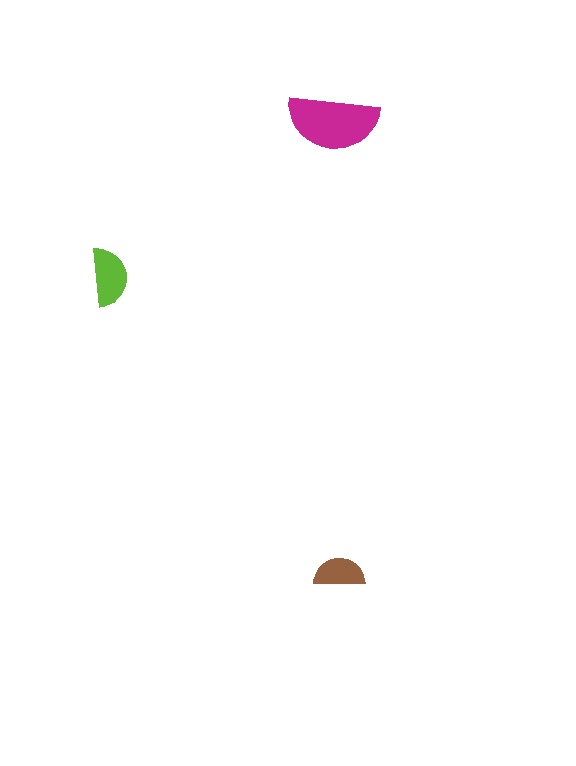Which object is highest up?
The magenta semicircle is topmost.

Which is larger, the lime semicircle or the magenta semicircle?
The magenta one.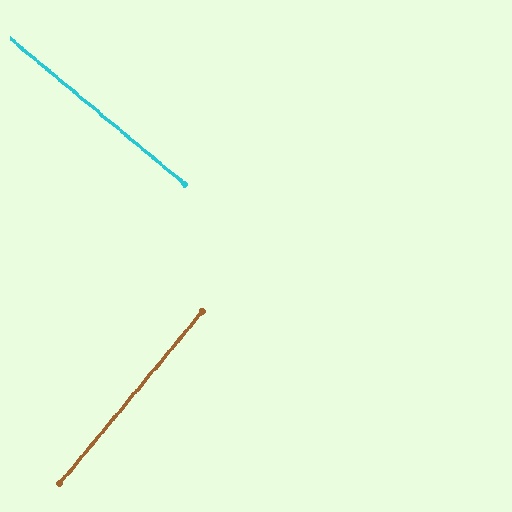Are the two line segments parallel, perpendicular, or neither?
Perpendicular — they meet at approximately 90°.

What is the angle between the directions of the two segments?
Approximately 90 degrees.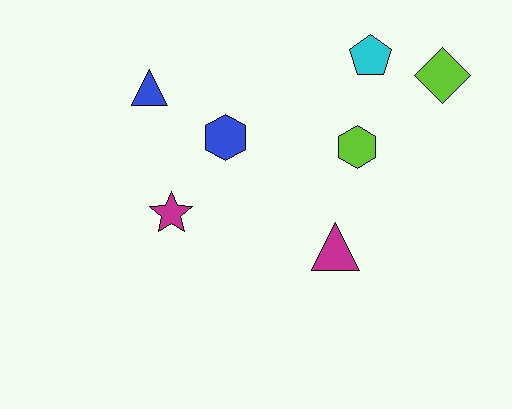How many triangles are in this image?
There are 2 triangles.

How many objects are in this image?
There are 7 objects.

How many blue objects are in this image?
There are 2 blue objects.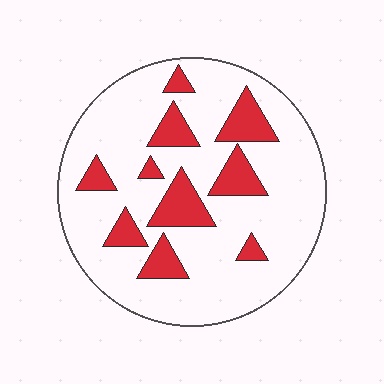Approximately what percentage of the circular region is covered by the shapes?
Approximately 20%.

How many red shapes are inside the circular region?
10.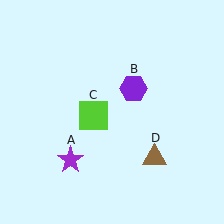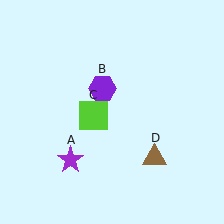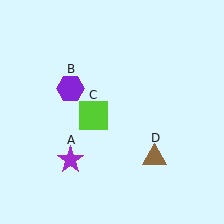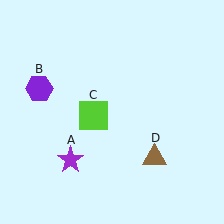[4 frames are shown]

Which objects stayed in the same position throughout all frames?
Purple star (object A) and lime square (object C) and brown triangle (object D) remained stationary.